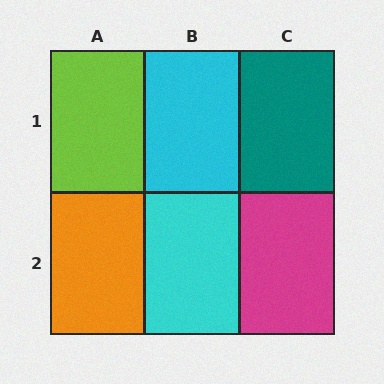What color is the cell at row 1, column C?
Teal.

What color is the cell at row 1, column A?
Lime.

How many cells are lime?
1 cell is lime.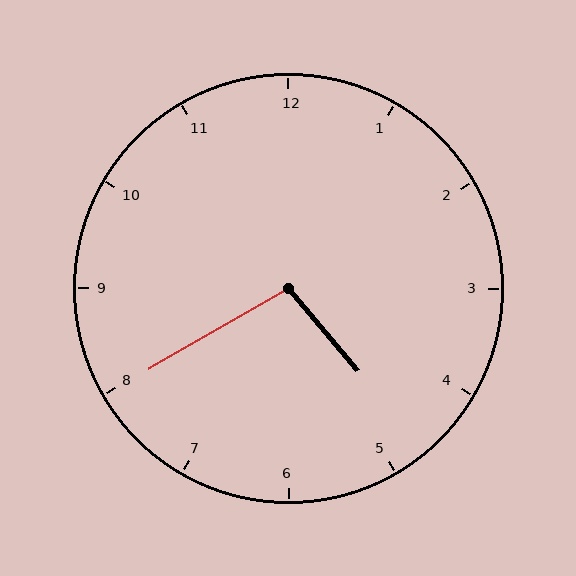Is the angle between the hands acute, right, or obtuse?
It is obtuse.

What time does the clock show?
4:40.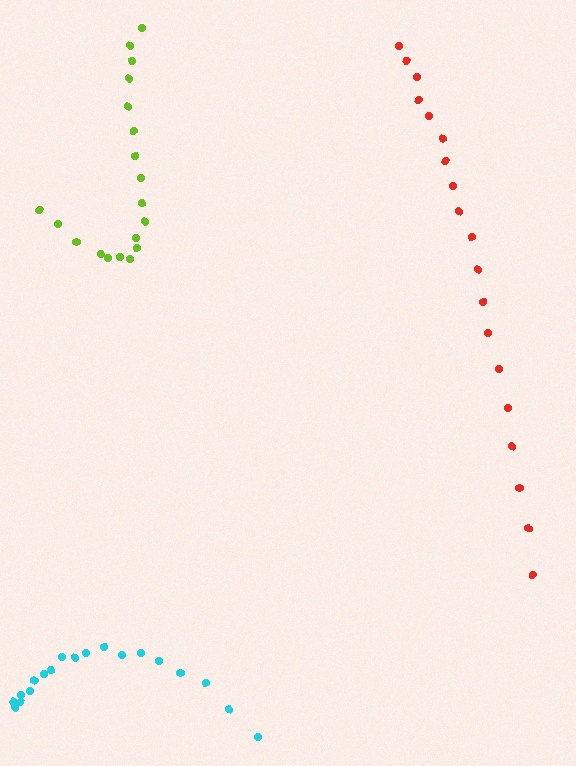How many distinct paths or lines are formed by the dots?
There are 3 distinct paths.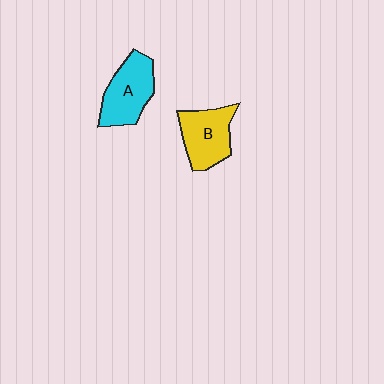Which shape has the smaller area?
Shape B (yellow).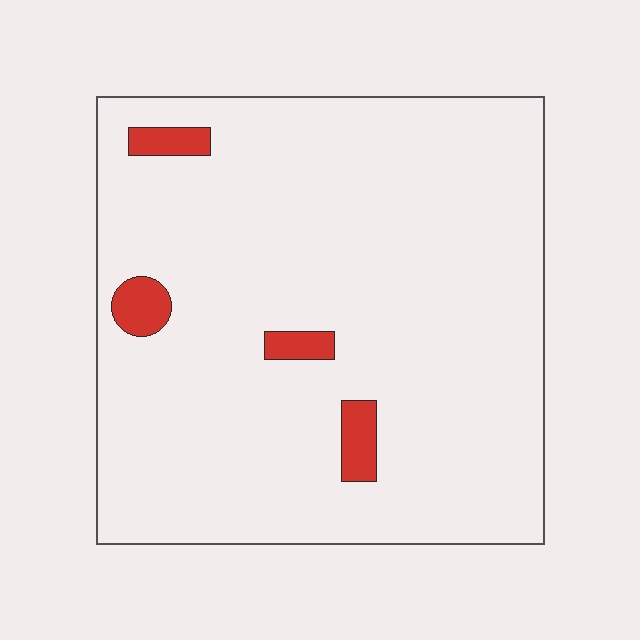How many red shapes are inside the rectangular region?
4.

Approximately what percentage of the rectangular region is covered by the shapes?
Approximately 5%.